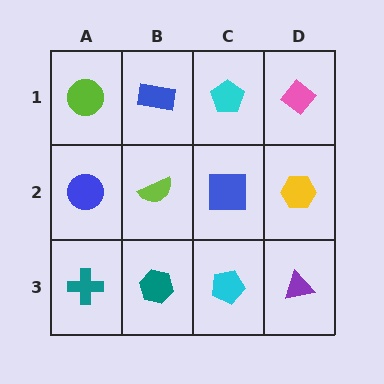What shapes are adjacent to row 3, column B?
A lime semicircle (row 2, column B), a teal cross (row 3, column A), a cyan pentagon (row 3, column C).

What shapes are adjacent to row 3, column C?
A blue square (row 2, column C), a teal hexagon (row 3, column B), a purple triangle (row 3, column D).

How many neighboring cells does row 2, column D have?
3.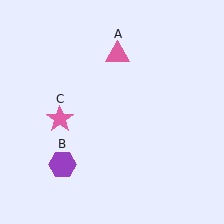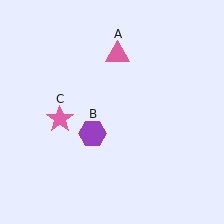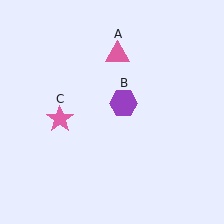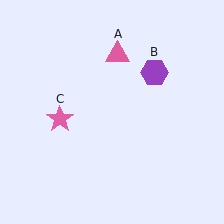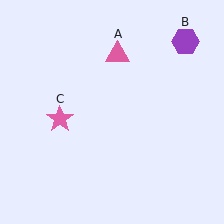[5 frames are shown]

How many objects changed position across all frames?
1 object changed position: purple hexagon (object B).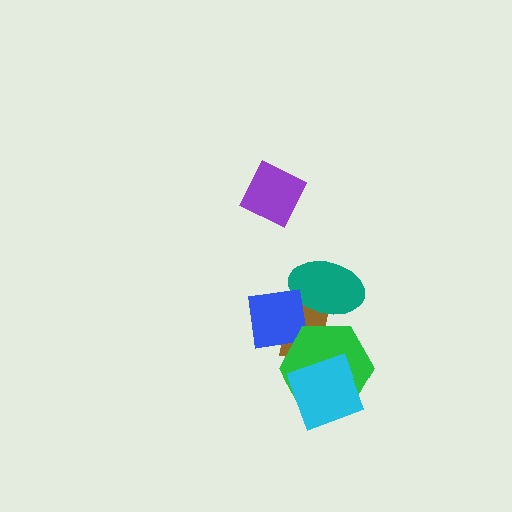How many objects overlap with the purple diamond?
0 objects overlap with the purple diamond.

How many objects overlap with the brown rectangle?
3 objects overlap with the brown rectangle.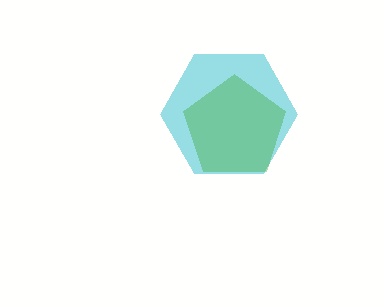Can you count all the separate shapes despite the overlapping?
Yes, there are 2 separate shapes.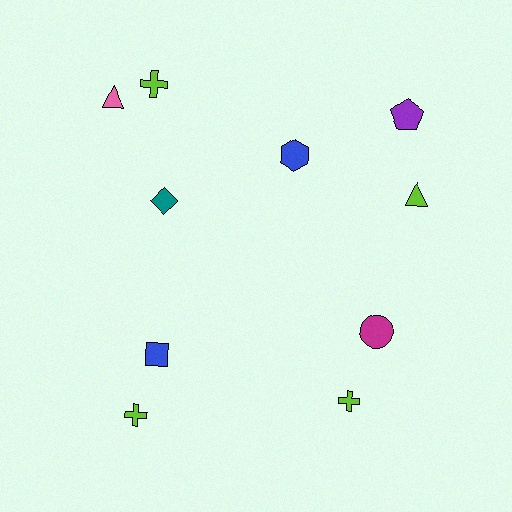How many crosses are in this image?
There are 3 crosses.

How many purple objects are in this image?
There is 1 purple object.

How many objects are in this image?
There are 10 objects.